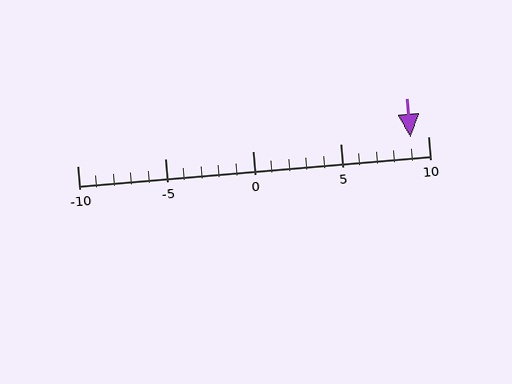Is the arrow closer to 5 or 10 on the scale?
The arrow is closer to 10.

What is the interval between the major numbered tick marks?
The major tick marks are spaced 5 units apart.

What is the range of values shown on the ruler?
The ruler shows values from -10 to 10.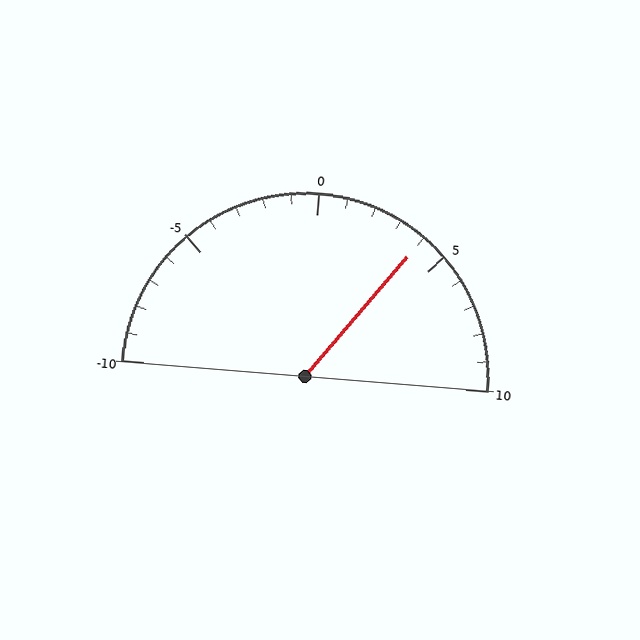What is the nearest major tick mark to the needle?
The nearest major tick mark is 5.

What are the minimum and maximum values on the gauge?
The gauge ranges from -10 to 10.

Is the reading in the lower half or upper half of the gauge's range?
The reading is in the upper half of the range (-10 to 10).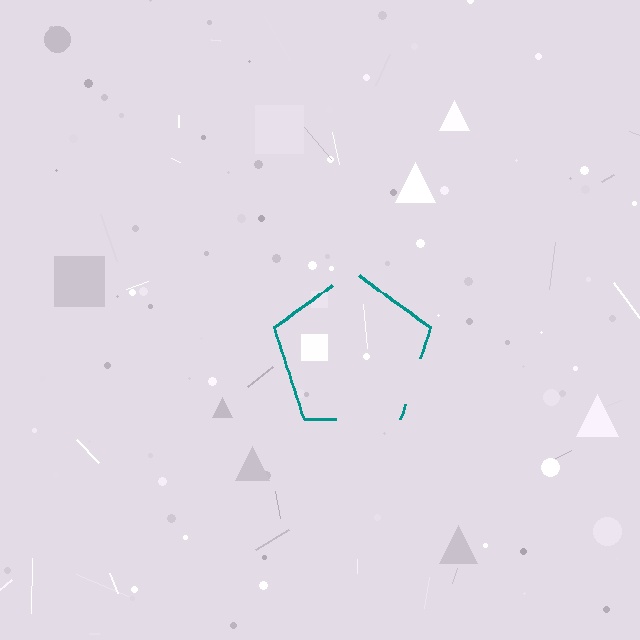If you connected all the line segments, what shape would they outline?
They would outline a pentagon.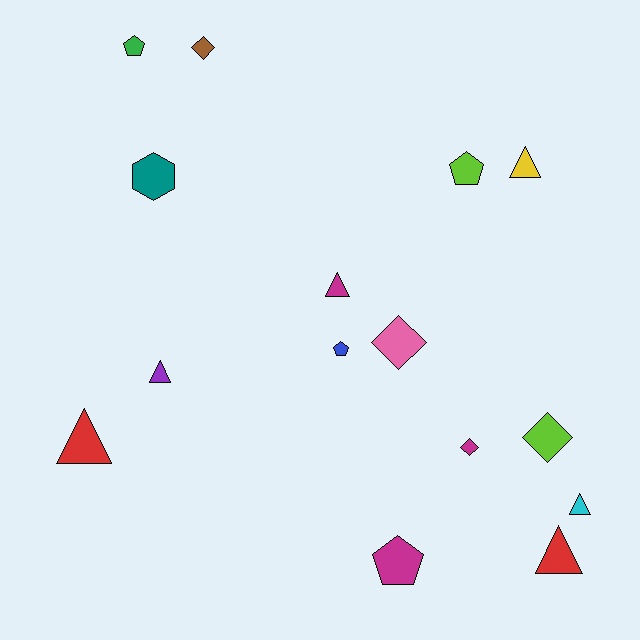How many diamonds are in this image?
There are 4 diamonds.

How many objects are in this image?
There are 15 objects.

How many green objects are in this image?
There is 1 green object.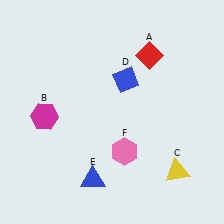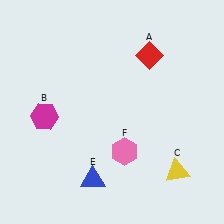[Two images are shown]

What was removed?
The blue diamond (D) was removed in Image 2.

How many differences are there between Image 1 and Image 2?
There is 1 difference between the two images.